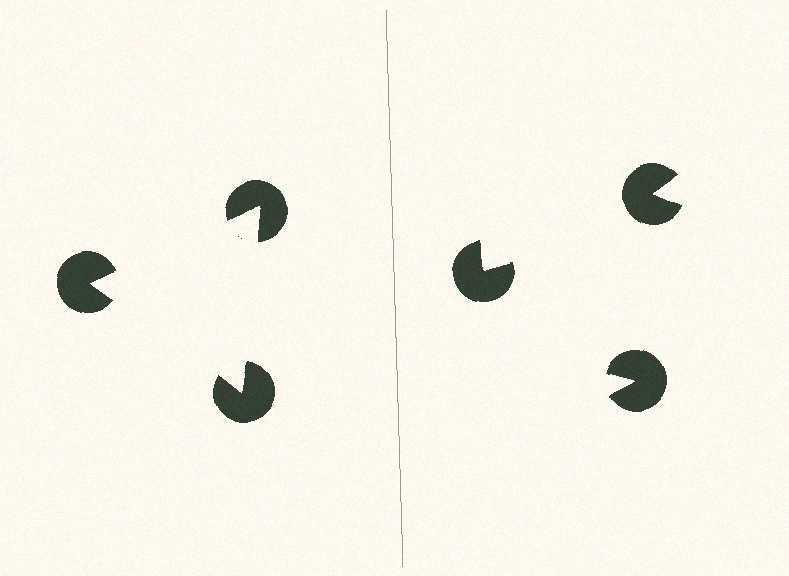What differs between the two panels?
The pac-man discs are positioned identically on both sides; only the wedge orientations differ. On the left they align to a triangle; on the right they are misaligned.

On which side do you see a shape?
An illusory triangle appears on the left side. On the right side the wedge cuts are rotated, so no coherent shape forms.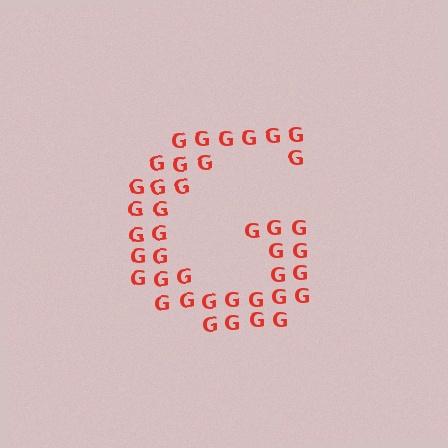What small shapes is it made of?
It is made of small letter G's.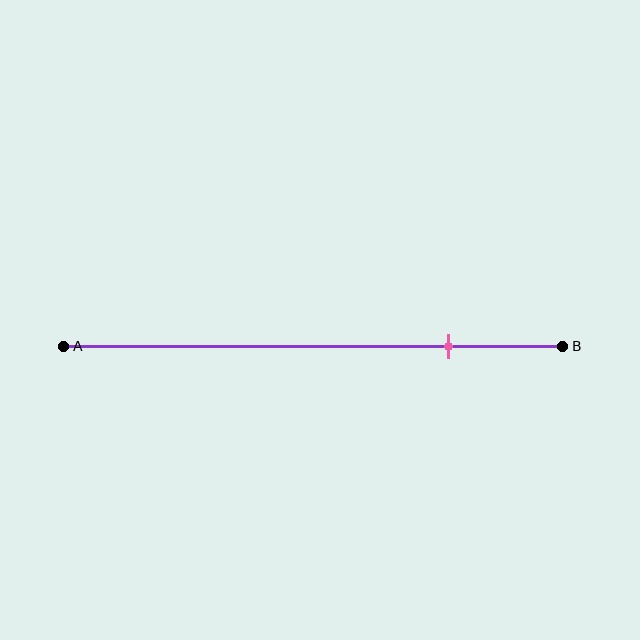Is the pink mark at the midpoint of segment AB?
No, the mark is at about 75% from A, not at the 50% midpoint.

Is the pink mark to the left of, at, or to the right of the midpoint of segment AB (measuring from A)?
The pink mark is to the right of the midpoint of segment AB.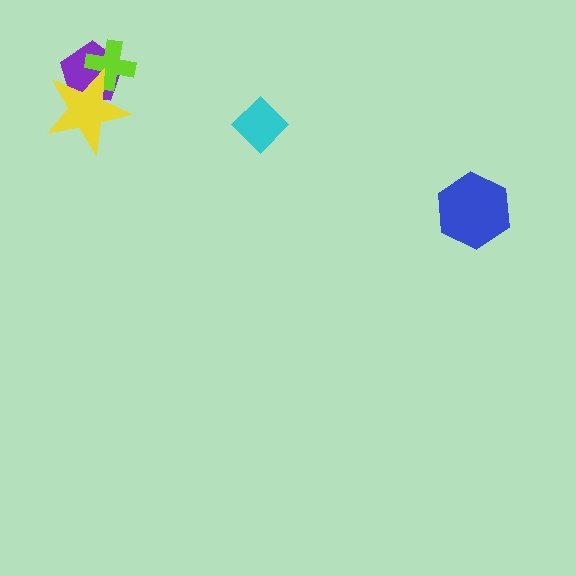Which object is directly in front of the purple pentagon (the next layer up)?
The lime cross is directly in front of the purple pentagon.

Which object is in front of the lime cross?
The yellow star is in front of the lime cross.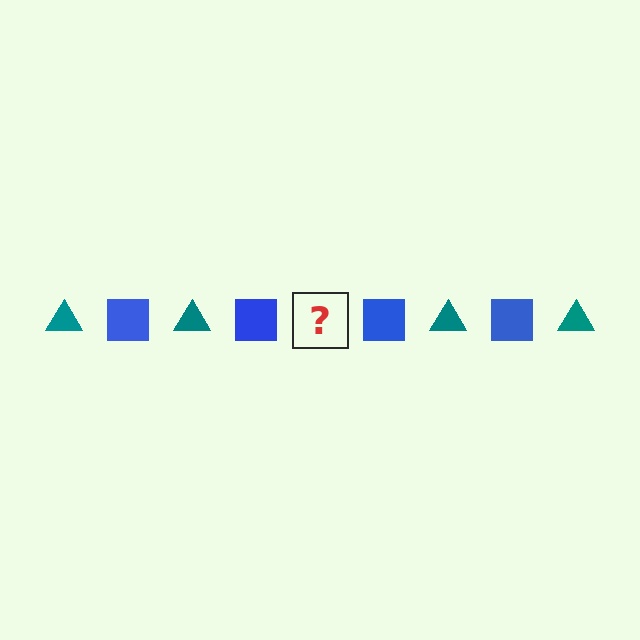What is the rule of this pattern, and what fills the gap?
The rule is that the pattern alternates between teal triangle and blue square. The gap should be filled with a teal triangle.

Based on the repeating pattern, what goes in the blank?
The blank should be a teal triangle.